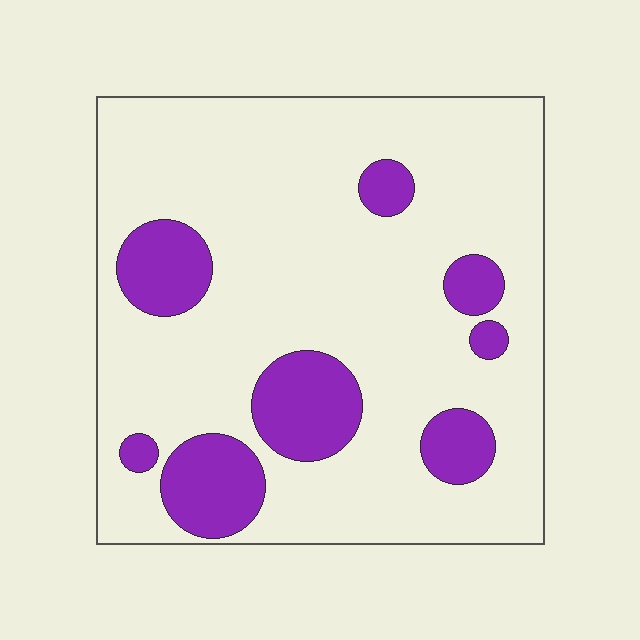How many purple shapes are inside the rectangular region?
8.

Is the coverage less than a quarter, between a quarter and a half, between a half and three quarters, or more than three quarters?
Less than a quarter.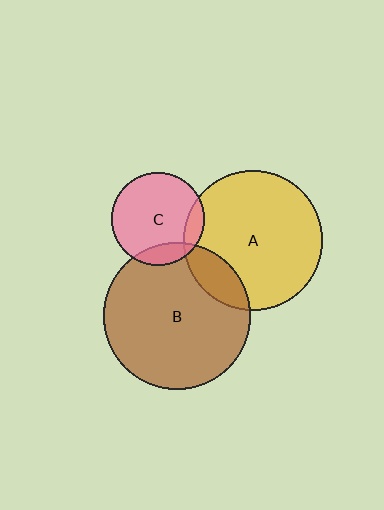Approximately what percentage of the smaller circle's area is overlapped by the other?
Approximately 10%.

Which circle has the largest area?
Circle B (brown).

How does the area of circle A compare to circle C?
Approximately 2.2 times.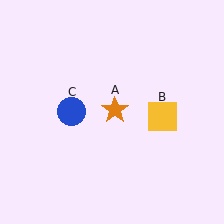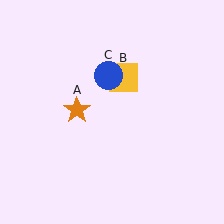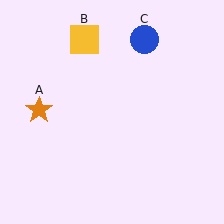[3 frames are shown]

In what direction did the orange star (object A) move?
The orange star (object A) moved left.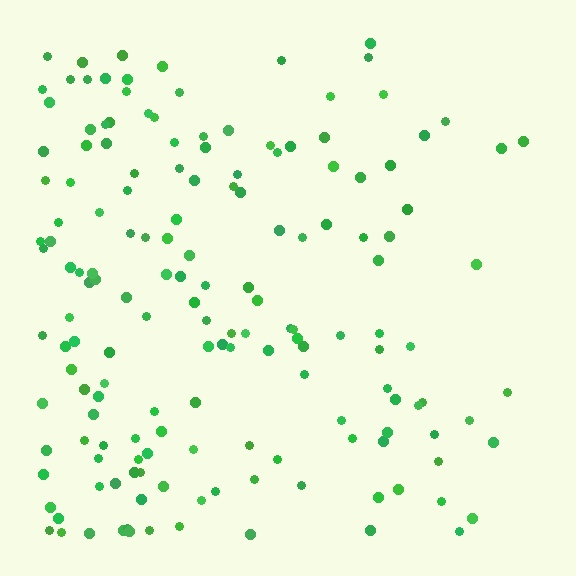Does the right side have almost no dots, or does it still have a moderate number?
Still a moderate number, just noticeably fewer than the left.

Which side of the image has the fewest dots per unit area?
The right.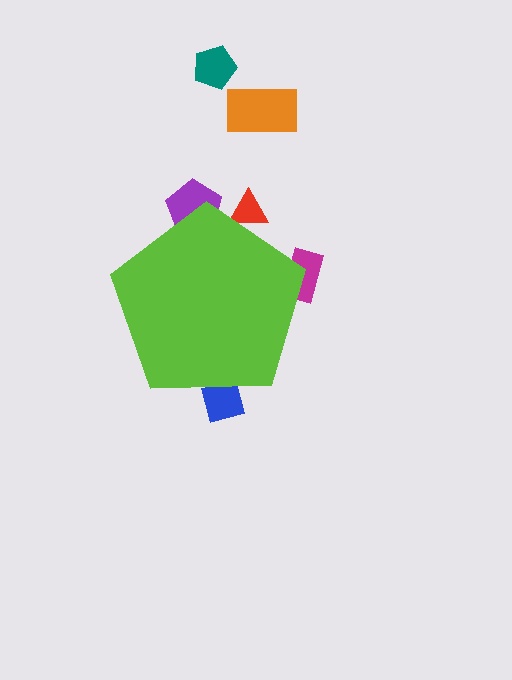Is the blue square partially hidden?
Yes, the blue square is partially hidden behind the lime pentagon.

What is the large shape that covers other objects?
A lime pentagon.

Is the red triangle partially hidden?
Yes, the red triangle is partially hidden behind the lime pentagon.